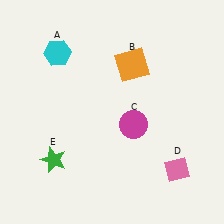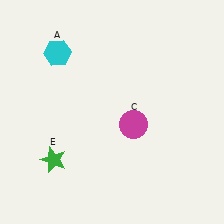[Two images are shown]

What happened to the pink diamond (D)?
The pink diamond (D) was removed in Image 2. It was in the bottom-right area of Image 1.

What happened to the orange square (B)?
The orange square (B) was removed in Image 2. It was in the top-right area of Image 1.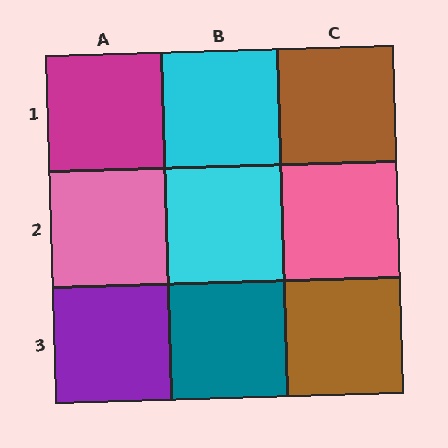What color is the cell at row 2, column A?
Pink.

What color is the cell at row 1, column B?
Cyan.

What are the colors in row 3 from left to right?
Purple, teal, brown.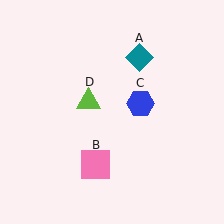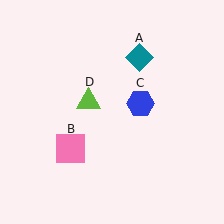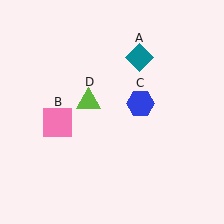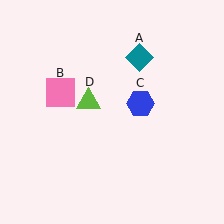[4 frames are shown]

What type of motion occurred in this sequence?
The pink square (object B) rotated clockwise around the center of the scene.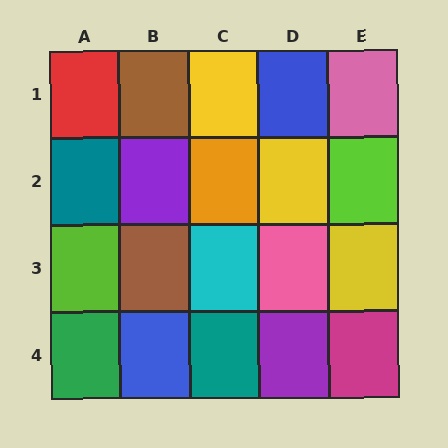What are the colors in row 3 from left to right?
Lime, brown, cyan, pink, yellow.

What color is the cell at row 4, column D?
Purple.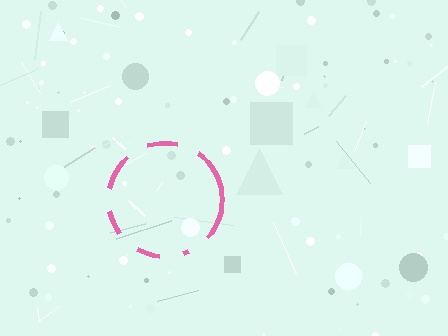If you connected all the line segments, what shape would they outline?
They would outline a circle.